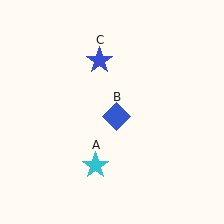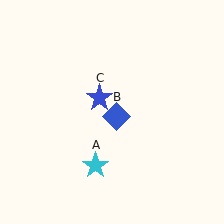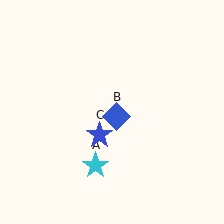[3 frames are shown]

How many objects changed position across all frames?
1 object changed position: blue star (object C).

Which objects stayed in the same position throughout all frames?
Cyan star (object A) and blue diamond (object B) remained stationary.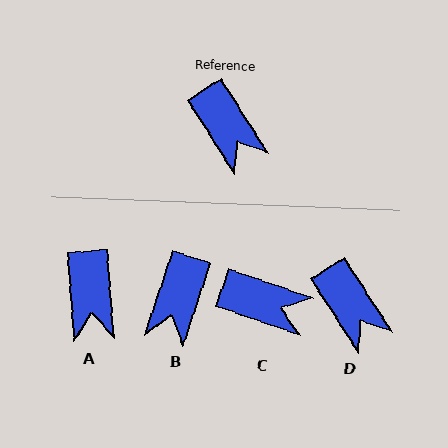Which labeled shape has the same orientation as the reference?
D.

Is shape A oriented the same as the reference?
No, it is off by about 28 degrees.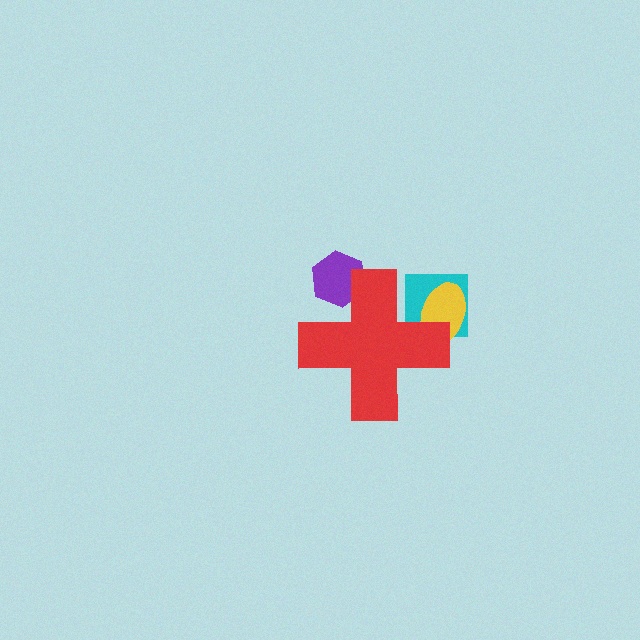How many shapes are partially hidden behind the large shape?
3 shapes are partially hidden.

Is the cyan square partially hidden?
Yes, the cyan square is partially hidden behind the red cross.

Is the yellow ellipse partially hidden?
Yes, the yellow ellipse is partially hidden behind the red cross.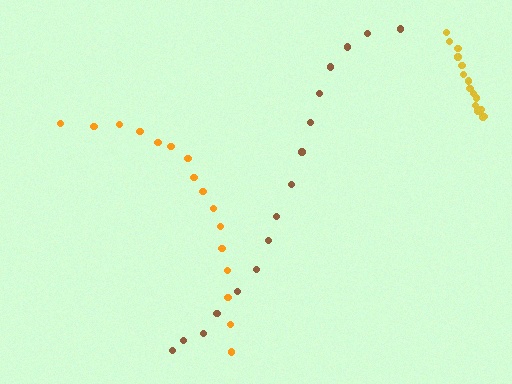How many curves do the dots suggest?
There are 3 distinct paths.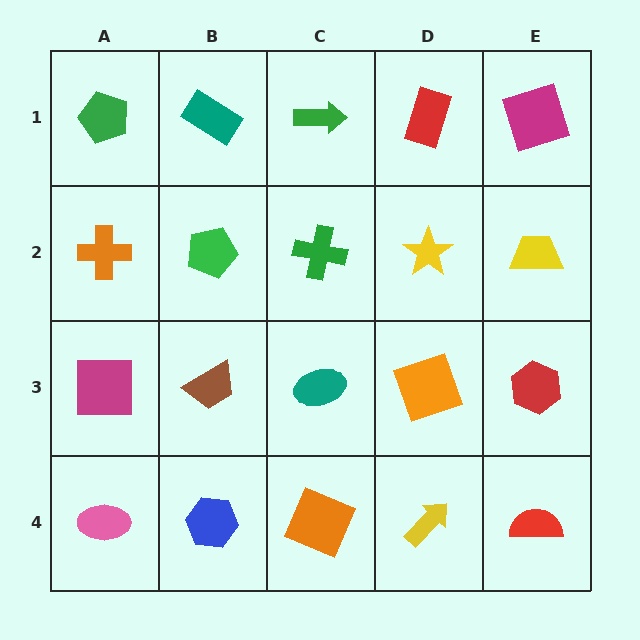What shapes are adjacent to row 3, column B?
A green pentagon (row 2, column B), a blue hexagon (row 4, column B), a magenta square (row 3, column A), a teal ellipse (row 3, column C).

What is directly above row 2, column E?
A magenta square.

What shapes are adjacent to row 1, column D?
A yellow star (row 2, column D), a green arrow (row 1, column C), a magenta square (row 1, column E).